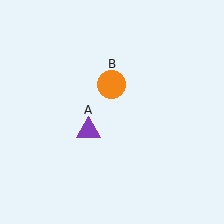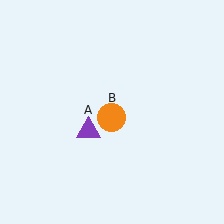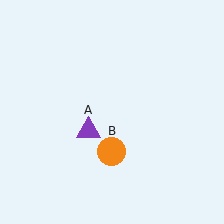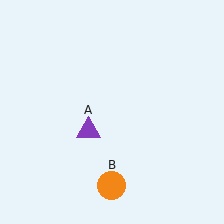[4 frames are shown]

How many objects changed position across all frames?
1 object changed position: orange circle (object B).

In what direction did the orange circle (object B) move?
The orange circle (object B) moved down.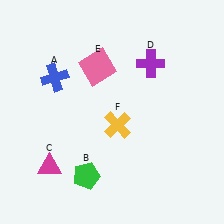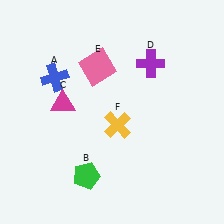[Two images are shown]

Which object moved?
The magenta triangle (C) moved up.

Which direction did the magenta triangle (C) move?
The magenta triangle (C) moved up.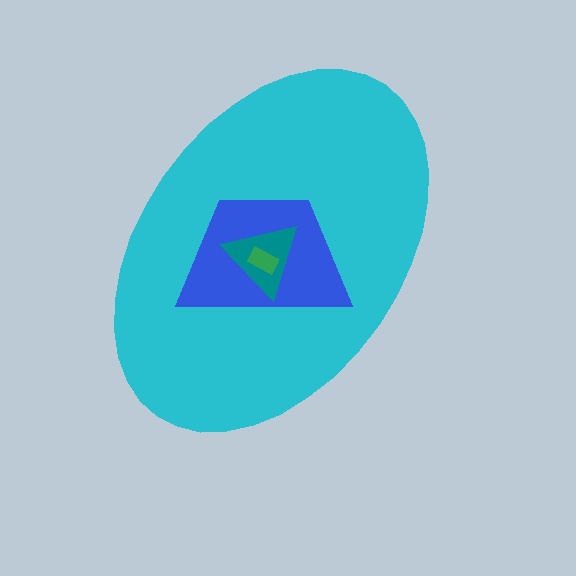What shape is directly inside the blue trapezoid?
The teal triangle.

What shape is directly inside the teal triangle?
The green rectangle.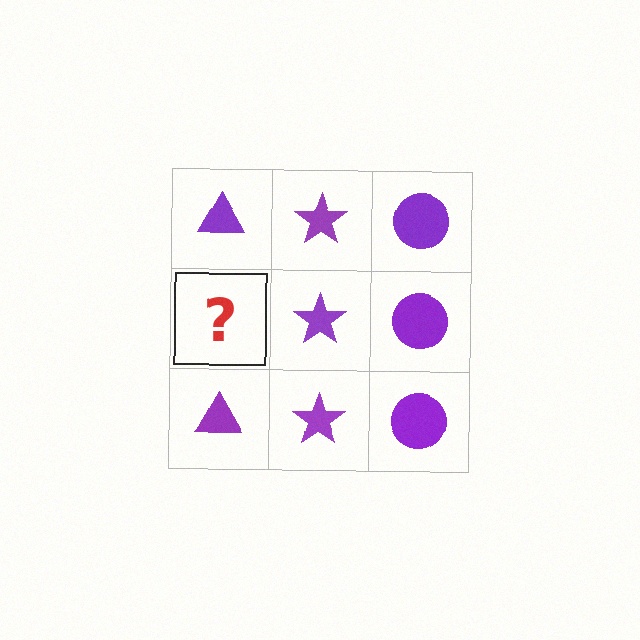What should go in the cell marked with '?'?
The missing cell should contain a purple triangle.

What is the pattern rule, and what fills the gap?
The rule is that each column has a consistent shape. The gap should be filled with a purple triangle.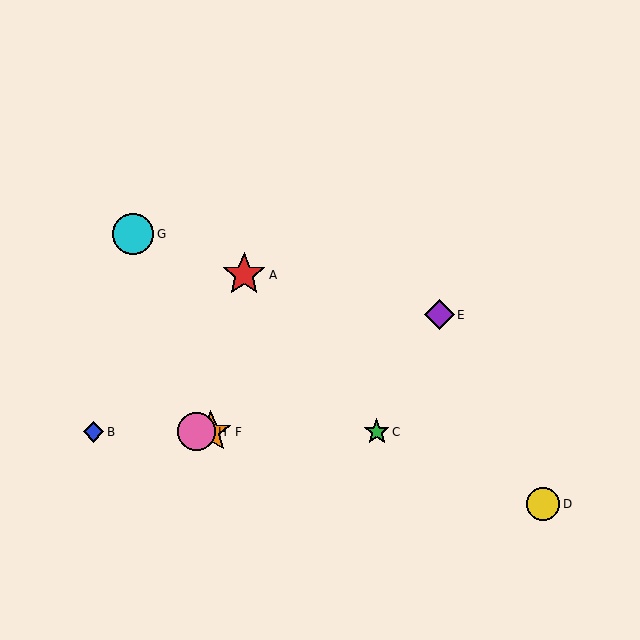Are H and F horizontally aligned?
Yes, both are at y≈432.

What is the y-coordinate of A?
Object A is at y≈275.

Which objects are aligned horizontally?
Objects B, C, F, H are aligned horizontally.